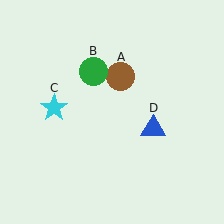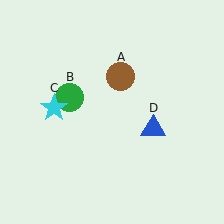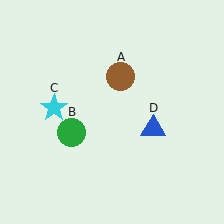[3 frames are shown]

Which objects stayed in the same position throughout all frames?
Brown circle (object A) and cyan star (object C) and blue triangle (object D) remained stationary.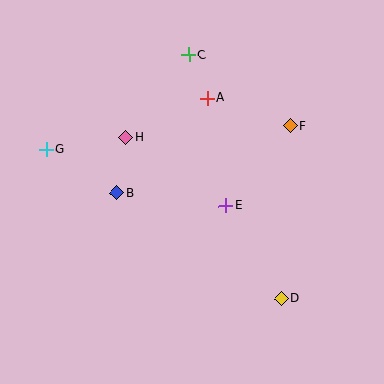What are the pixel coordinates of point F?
Point F is at (290, 126).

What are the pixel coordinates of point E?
Point E is at (226, 206).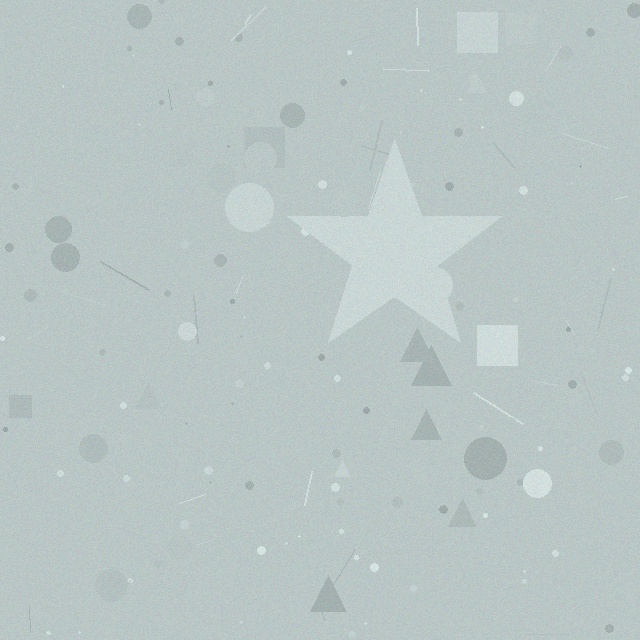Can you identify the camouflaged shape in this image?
The camouflaged shape is a star.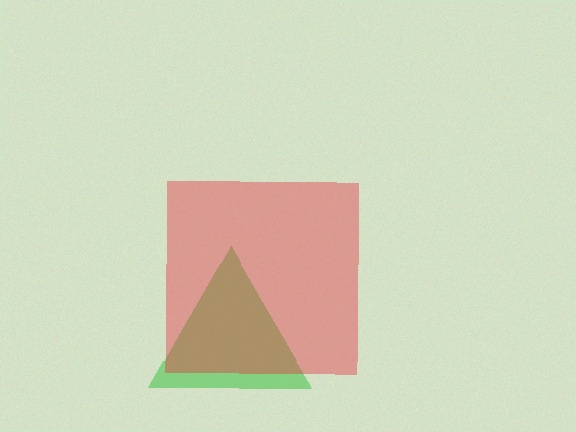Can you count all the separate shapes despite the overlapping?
Yes, there are 2 separate shapes.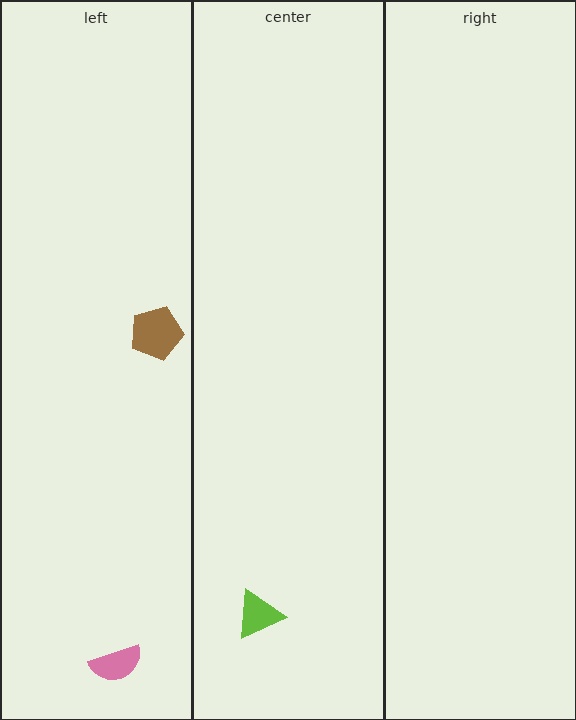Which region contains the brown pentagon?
The left region.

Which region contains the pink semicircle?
The left region.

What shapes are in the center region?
The lime triangle.